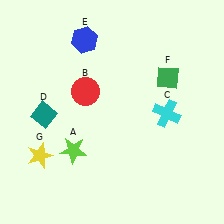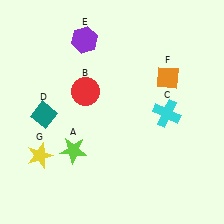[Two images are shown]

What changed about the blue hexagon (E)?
In Image 1, E is blue. In Image 2, it changed to purple.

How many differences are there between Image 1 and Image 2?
There are 2 differences between the two images.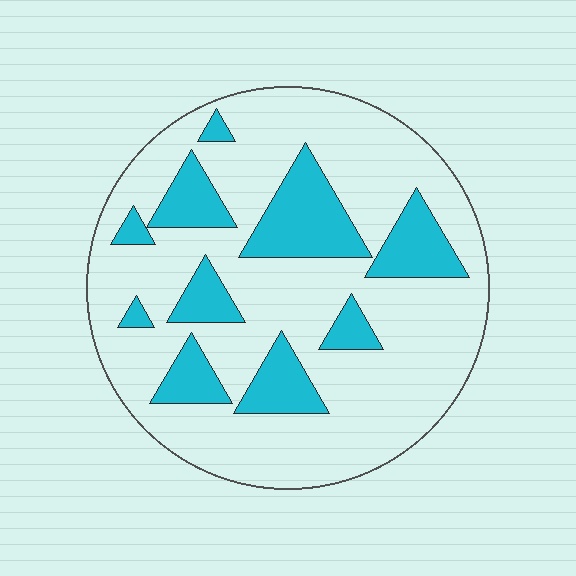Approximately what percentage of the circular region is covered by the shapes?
Approximately 25%.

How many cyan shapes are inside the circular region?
10.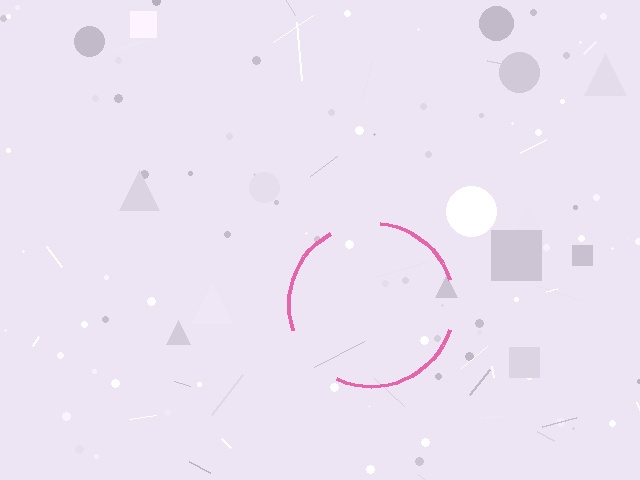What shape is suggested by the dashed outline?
The dashed outline suggests a circle.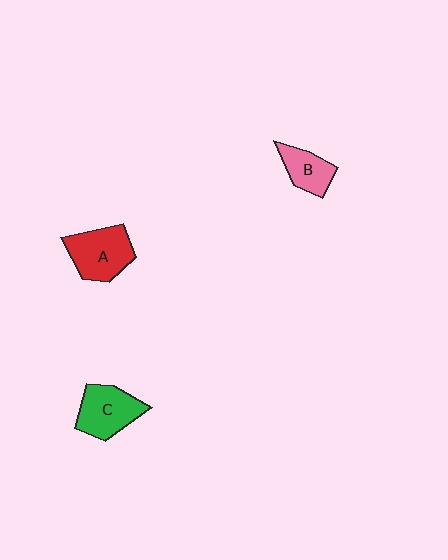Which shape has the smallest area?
Shape B (pink).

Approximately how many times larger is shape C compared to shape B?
Approximately 1.5 times.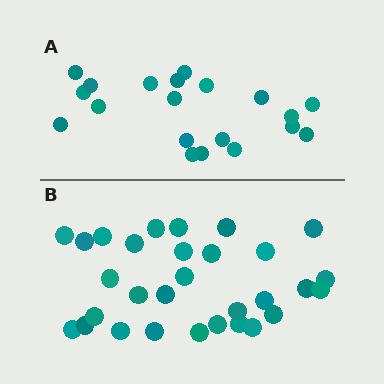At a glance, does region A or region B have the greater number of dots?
Region B (the bottom region) has more dots.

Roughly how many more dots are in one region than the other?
Region B has roughly 10 or so more dots than region A.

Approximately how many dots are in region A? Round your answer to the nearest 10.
About 20 dots.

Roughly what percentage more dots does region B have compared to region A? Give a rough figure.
About 50% more.